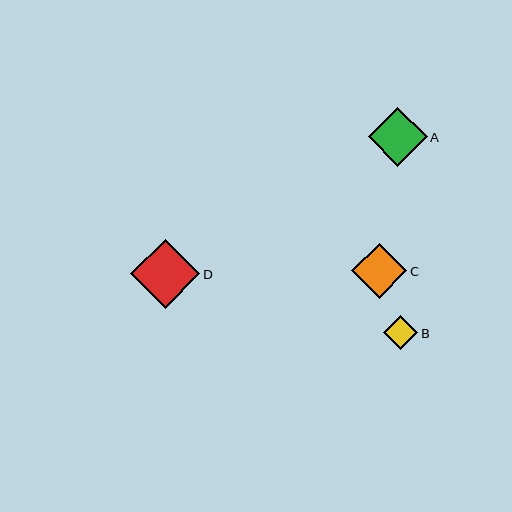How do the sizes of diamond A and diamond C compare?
Diamond A and diamond C are approximately the same size.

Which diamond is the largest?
Diamond D is the largest with a size of approximately 69 pixels.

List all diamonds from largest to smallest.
From largest to smallest: D, A, C, B.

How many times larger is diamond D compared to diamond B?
Diamond D is approximately 2.0 times the size of diamond B.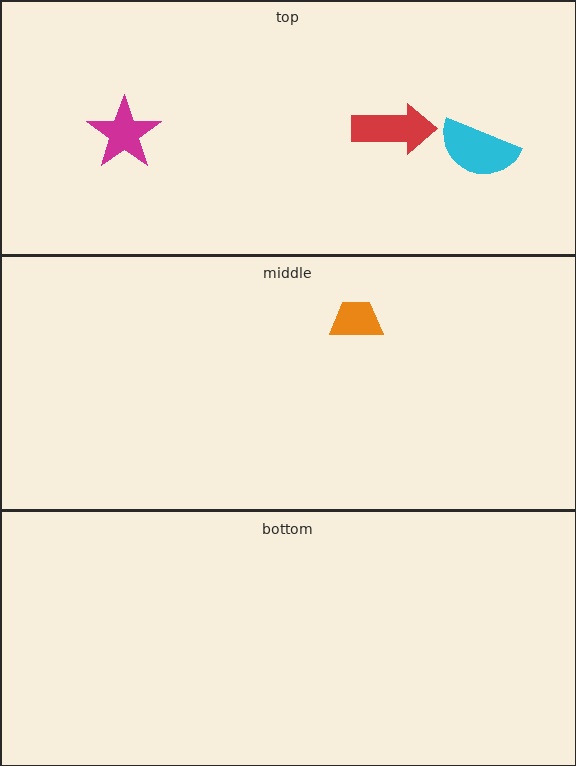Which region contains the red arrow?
The top region.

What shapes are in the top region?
The red arrow, the magenta star, the cyan semicircle.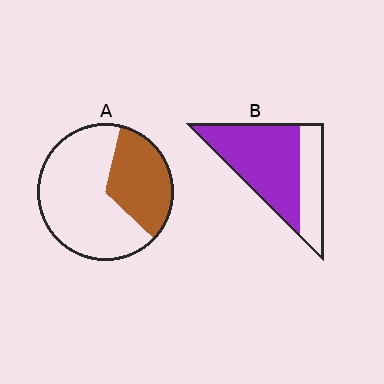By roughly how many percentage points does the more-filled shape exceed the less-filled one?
By roughly 35 percentage points (B over A).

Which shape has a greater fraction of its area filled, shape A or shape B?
Shape B.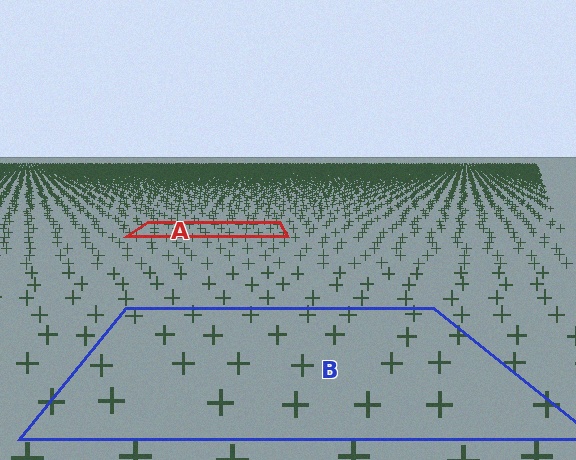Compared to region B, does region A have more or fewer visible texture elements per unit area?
Region A has more texture elements per unit area — they are packed more densely because it is farther away.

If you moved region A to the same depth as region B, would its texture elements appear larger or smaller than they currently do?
They would appear larger. At a closer depth, the same texture elements are projected at a bigger on-screen size.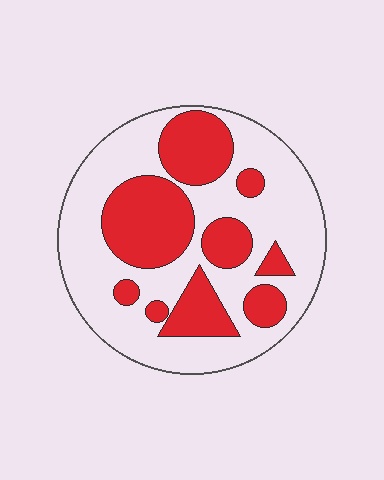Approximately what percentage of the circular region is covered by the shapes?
Approximately 35%.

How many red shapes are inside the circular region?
9.